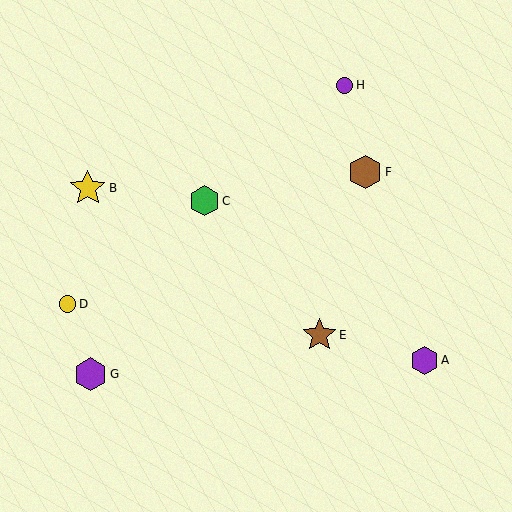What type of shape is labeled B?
Shape B is a yellow star.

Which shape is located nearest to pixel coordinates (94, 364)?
The purple hexagon (labeled G) at (91, 374) is nearest to that location.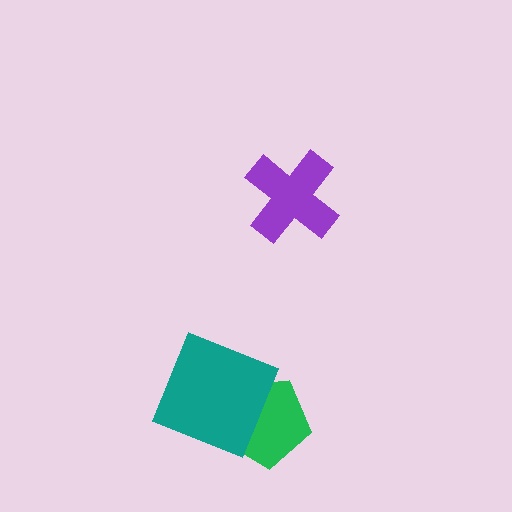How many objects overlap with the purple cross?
0 objects overlap with the purple cross.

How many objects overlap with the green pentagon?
1 object overlaps with the green pentagon.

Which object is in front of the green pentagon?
The teal square is in front of the green pentagon.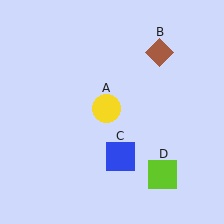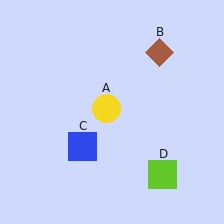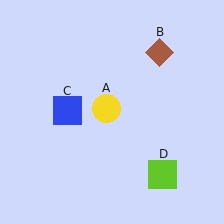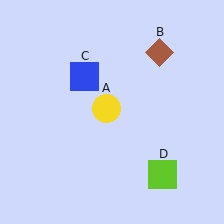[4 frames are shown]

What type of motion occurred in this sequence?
The blue square (object C) rotated clockwise around the center of the scene.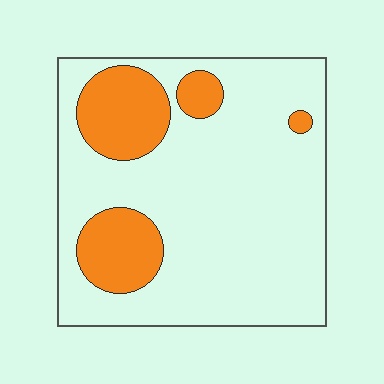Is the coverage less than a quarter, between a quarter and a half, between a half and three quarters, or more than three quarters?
Less than a quarter.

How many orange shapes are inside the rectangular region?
4.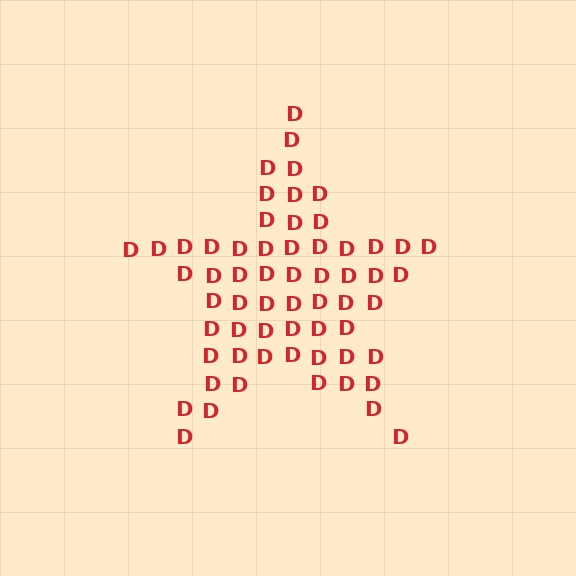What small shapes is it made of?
It is made of small letter D's.